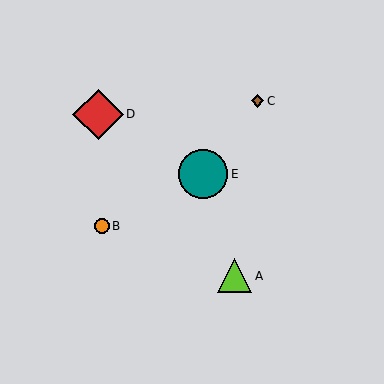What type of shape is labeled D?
Shape D is a red diamond.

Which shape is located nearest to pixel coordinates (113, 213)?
The orange circle (labeled B) at (102, 226) is nearest to that location.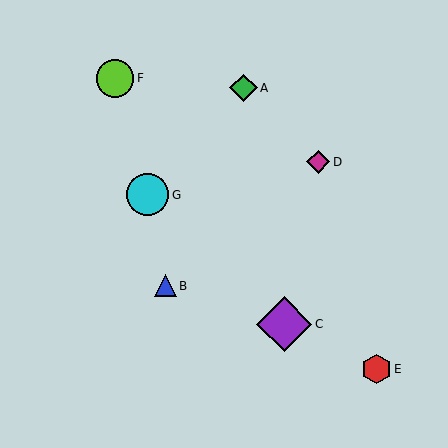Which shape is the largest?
The purple diamond (labeled C) is the largest.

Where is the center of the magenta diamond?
The center of the magenta diamond is at (318, 162).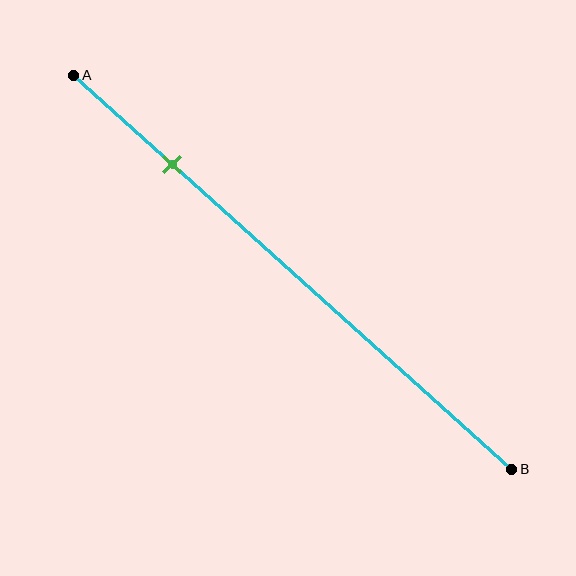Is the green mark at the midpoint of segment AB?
No, the mark is at about 25% from A, not at the 50% midpoint.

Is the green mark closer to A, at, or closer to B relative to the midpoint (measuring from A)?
The green mark is closer to point A than the midpoint of segment AB.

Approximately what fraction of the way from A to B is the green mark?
The green mark is approximately 25% of the way from A to B.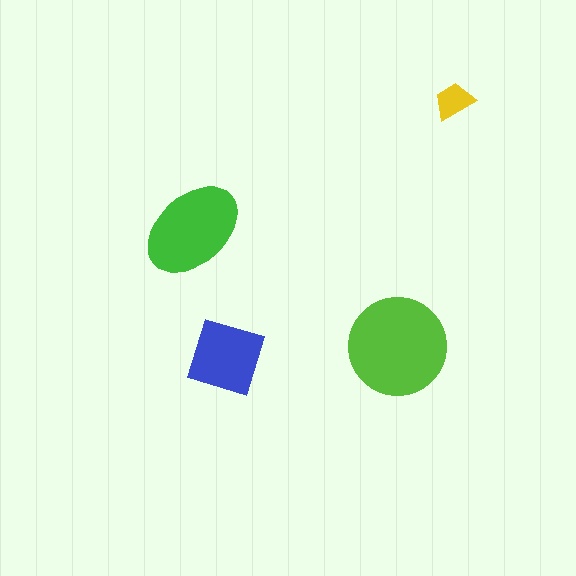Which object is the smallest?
The yellow trapezoid.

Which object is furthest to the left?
The green ellipse is leftmost.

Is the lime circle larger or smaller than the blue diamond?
Larger.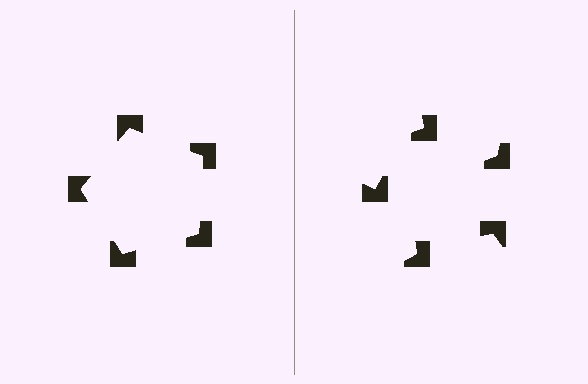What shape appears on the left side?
An illusory pentagon.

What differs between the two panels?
The notched squares are positioned identically on both sides; only the wedge orientations differ. On the left they align to a pentagon; on the right they are misaligned.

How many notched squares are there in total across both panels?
10 — 5 on each side.